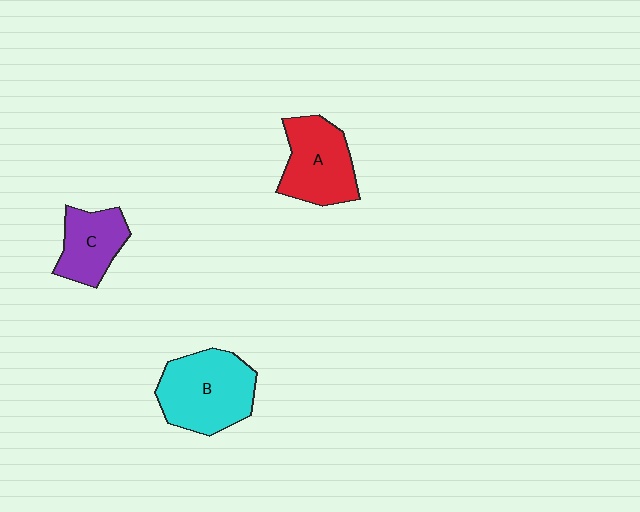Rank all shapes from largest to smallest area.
From largest to smallest: B (cyan), A (red), C (purple).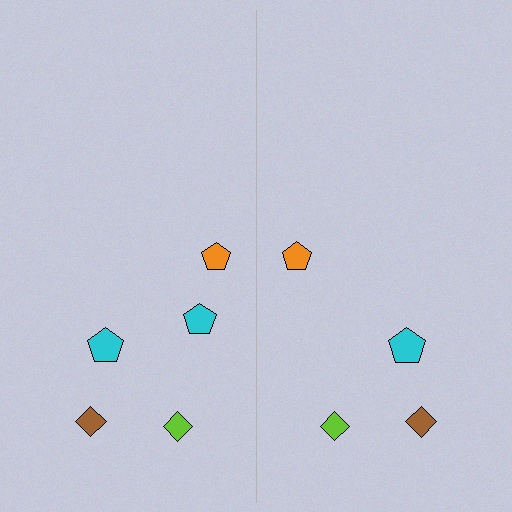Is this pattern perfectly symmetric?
No, the pattern is not perfectly symmetric. A cyan pentagon is missing from the right side.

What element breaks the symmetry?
A cyan pentagon is missing from the right side.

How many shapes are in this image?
There are 9 shapes in this image.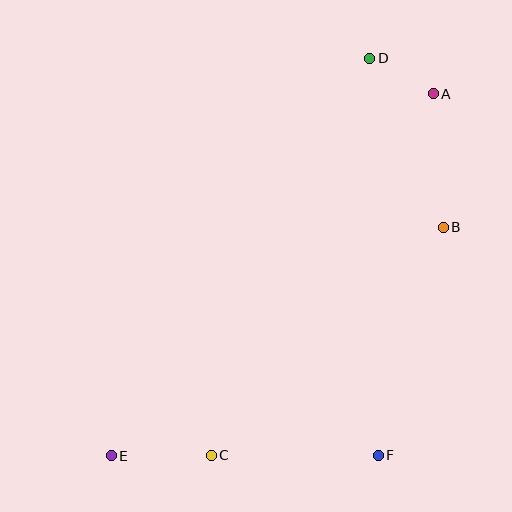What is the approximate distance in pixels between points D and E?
The distance between D and E is approximately 474 pixels.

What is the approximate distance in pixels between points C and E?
The distance between C and E is approximately 100 pixels.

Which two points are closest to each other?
Points A and D are closest to each other.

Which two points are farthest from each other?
Points A and E are farthest from each other.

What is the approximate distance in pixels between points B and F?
The distance between B and F is approximately 237 pixels.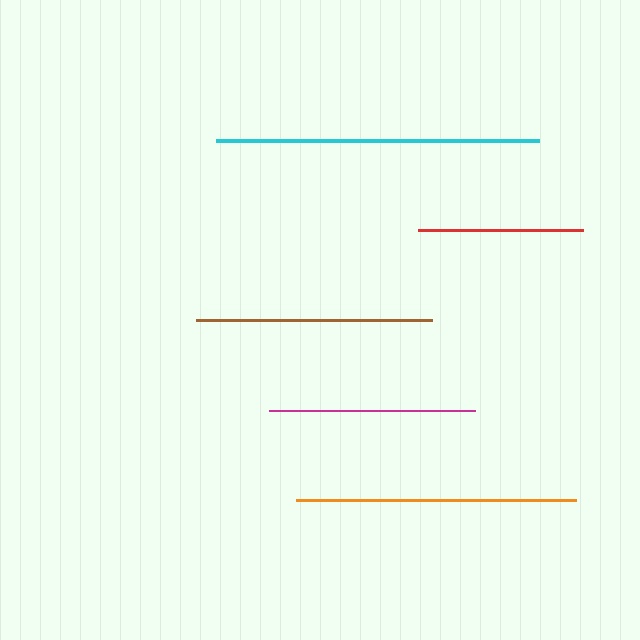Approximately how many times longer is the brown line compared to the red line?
The brown line is approximately 1.4 times the length of the red line.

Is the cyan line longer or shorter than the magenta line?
The cyan line is longer than the magenta line.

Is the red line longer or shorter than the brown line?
The brown line is longer than the red line.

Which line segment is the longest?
The cyan line is the longest at approximately 323 pixels.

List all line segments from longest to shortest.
From longest to shortest: cyan, orange, brown, magenta, red.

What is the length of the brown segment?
The brown segment is approximately 236 pixels long.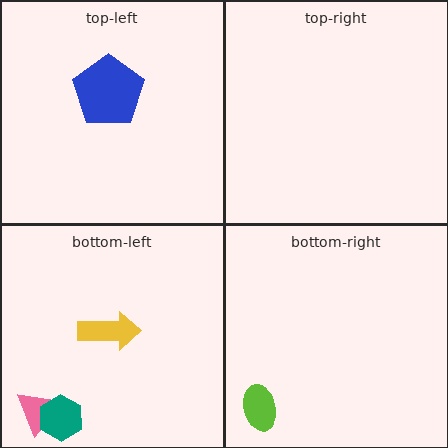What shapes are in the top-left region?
The blue pentagon.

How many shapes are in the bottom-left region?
3.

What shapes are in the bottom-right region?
The lime ellipse.